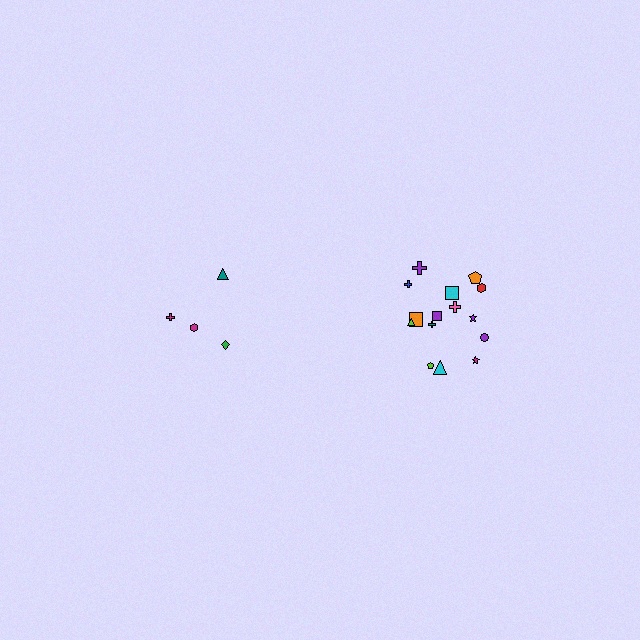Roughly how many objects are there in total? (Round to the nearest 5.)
Roughly 20 objects in total.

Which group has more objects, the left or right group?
The right group.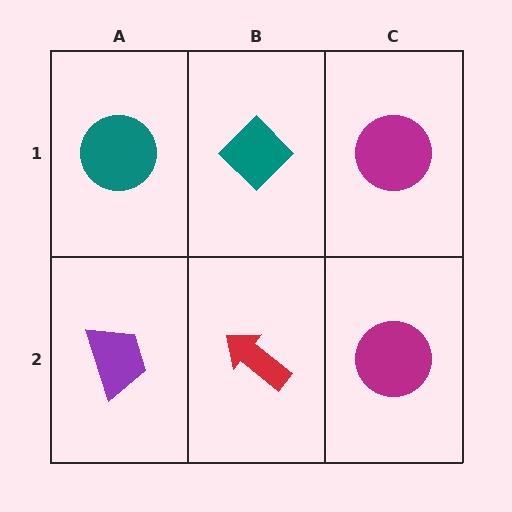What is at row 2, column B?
A red arrow.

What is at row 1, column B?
A teal diamond.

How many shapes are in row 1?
3 shapes.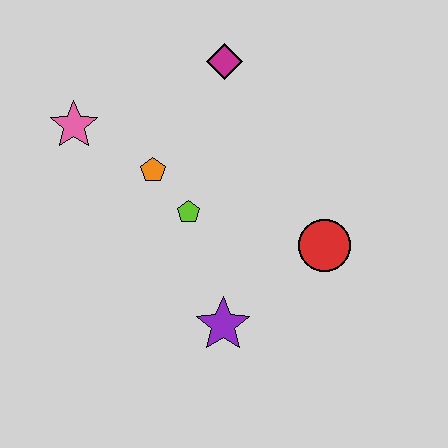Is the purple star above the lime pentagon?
No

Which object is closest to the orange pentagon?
The lime pentagon is closest to the orange pentagon.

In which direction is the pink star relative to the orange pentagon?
The pink star is to the left of the orange pentagon.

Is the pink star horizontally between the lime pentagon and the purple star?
No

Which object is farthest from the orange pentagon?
The red circle is farthest from the orange pentagon.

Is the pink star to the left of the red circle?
Yes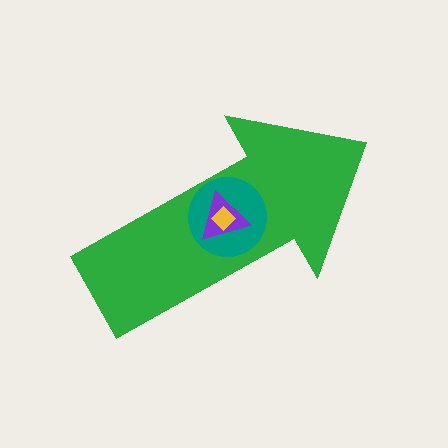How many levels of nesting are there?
4.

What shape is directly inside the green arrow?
The teal circle.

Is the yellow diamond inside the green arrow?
Yes.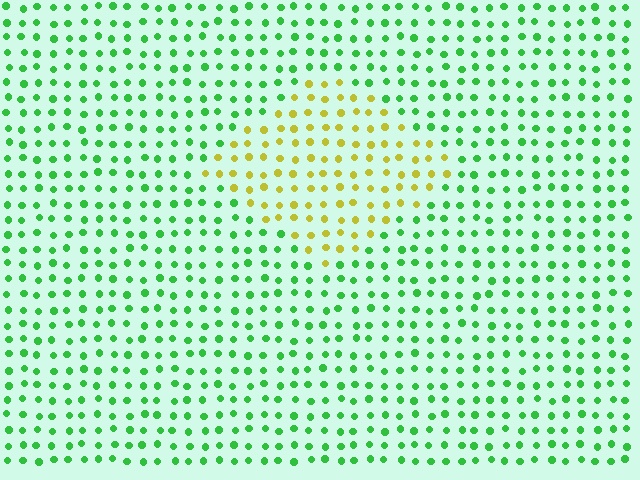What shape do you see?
I see a diamond.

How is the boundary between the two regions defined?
The boundary is defined purely by a slight shift in hue (about 64 degrees). Spacing, size, and orientation are identical on both sides.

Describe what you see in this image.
The image is filled with small green elements in a uniform arrangement. A diamond-shaped region is visible where the elements are tinted to a slightly different hue, forming a subtle color boundary.